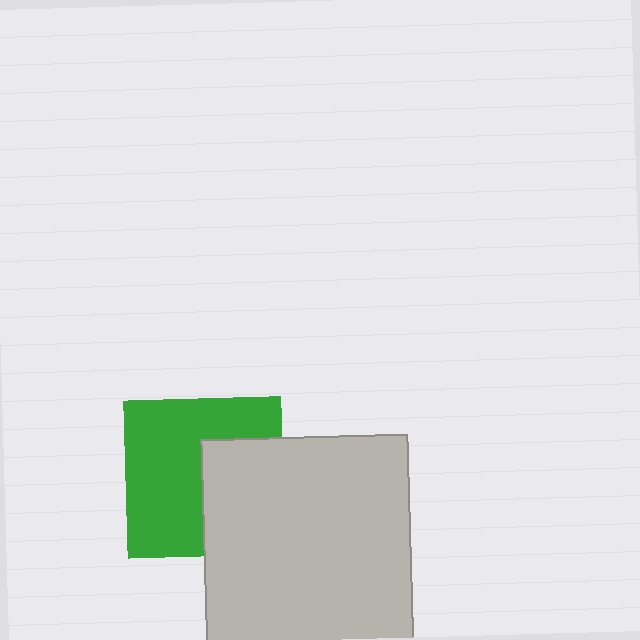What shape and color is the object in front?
The object in front is a light gray square.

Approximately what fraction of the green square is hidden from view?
Roughly 39% of the green square is hidden behind the light gray square.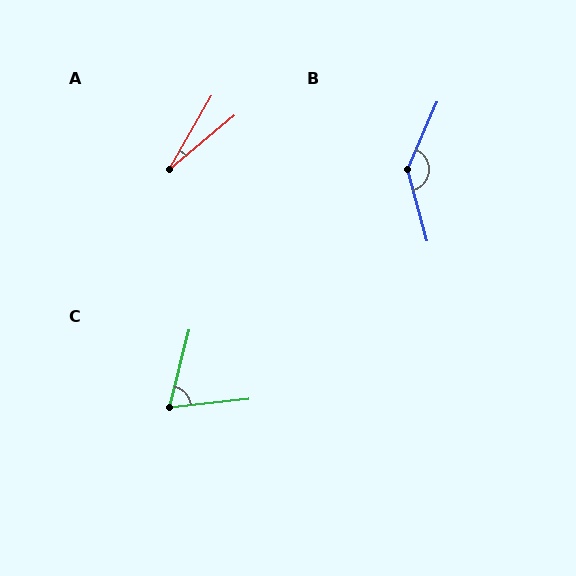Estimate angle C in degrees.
Approximately 70 degrees.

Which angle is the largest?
B, at approximately 141 degrees.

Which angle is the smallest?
A, at approximately 20 degrees.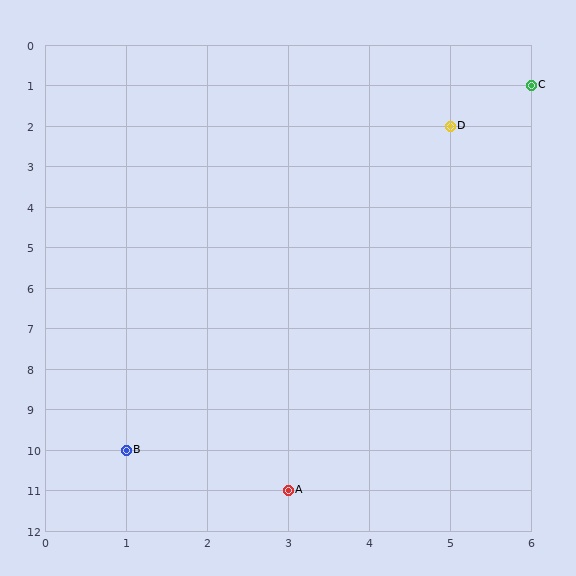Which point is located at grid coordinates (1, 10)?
Point B is at (1, 10).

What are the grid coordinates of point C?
Point C is at grid coordinates (6, 1).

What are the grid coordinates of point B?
Point B is at grid coordinates (1, 10).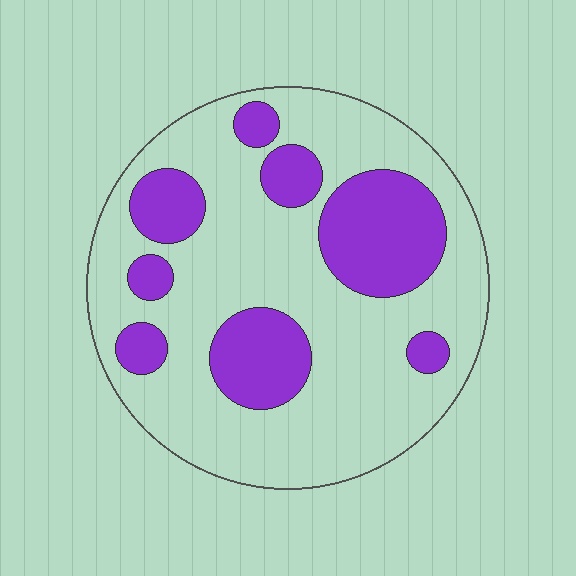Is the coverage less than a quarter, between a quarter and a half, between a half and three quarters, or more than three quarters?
Between a quarter and a half.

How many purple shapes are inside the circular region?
8.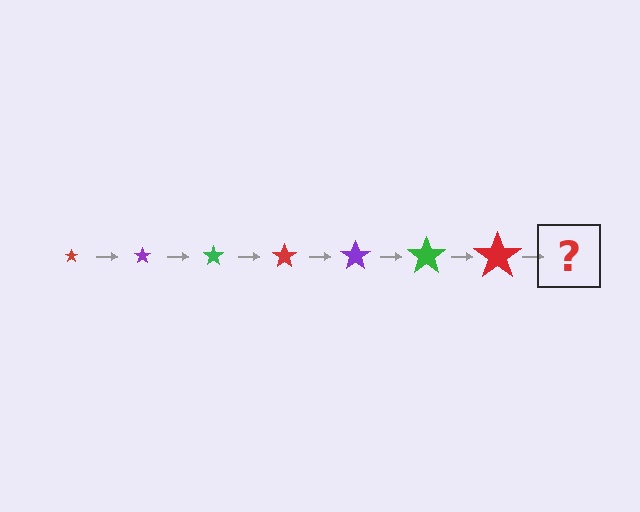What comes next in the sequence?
The next element should be a purple star, larger than the previous one.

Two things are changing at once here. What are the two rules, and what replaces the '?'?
The two rules are that the star grows larger each step and the color cycles through red, purple, and green. The '?' should be a purple star, larger than the previous one.